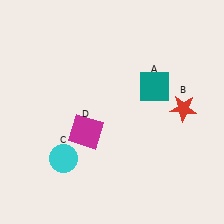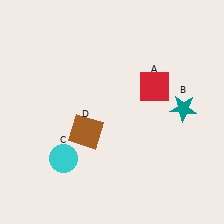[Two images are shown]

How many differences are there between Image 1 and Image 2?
There are 3 differences between the two images.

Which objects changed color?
A changed from teal to red. B changed from red to teal. D changed from magenta to brown.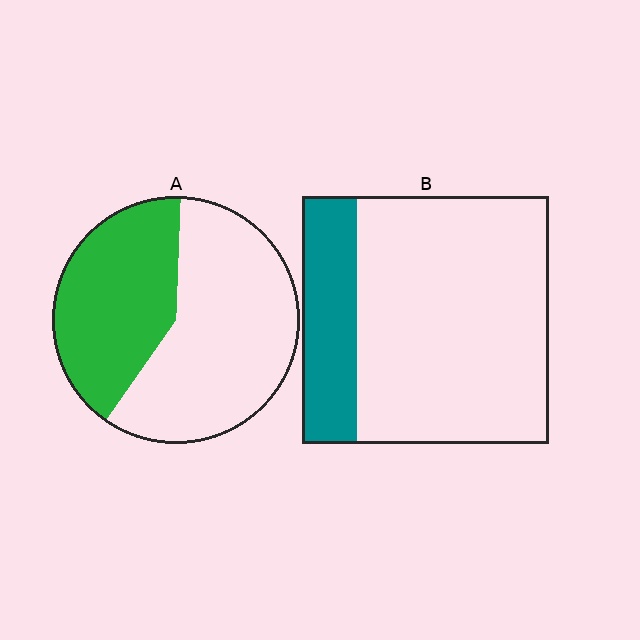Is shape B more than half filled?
No.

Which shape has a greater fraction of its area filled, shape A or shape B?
Shape A.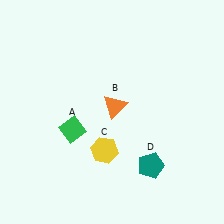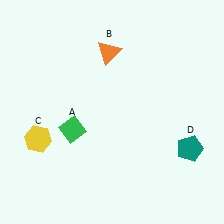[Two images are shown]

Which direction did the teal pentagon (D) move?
The teal pentagon (D) moved right.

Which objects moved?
The objects that moved are: the orange triangle (B), the yellow hexagon (C), the teal pentagon (D).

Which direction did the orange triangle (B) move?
The orange triangle (B) moved up.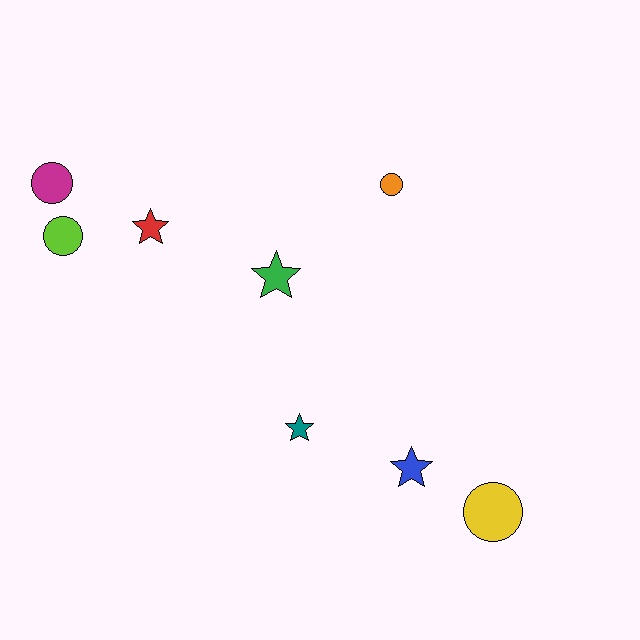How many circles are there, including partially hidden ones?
There are 4 circles.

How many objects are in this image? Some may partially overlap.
There are 8 objects.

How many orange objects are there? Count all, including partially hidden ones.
There is 1 orange object.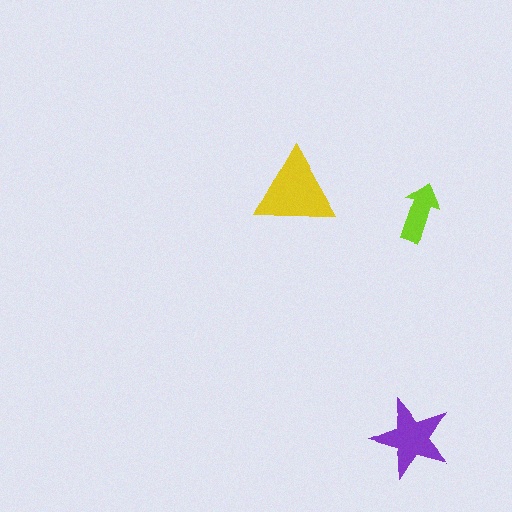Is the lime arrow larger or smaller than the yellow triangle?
Smaller.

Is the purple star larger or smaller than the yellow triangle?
Smaller.